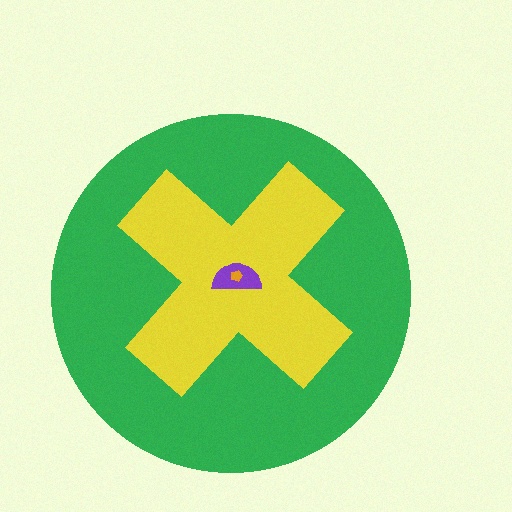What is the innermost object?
The orange pentagon.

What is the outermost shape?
The green circle.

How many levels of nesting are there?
4.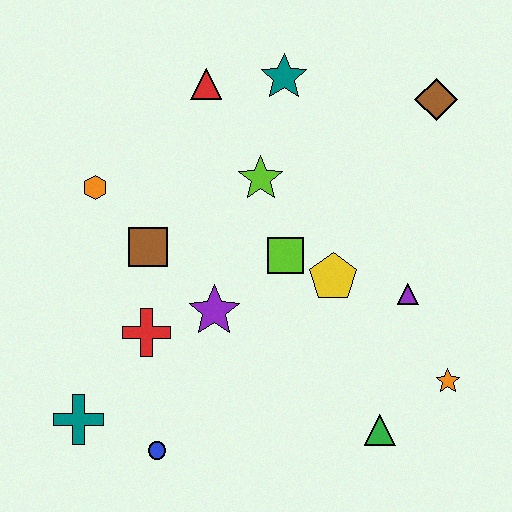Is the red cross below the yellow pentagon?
Yes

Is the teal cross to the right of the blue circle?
No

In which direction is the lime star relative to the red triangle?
The lime star is below the red triangle.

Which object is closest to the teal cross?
The blue circle is closest to the teal cross.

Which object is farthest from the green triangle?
The red triangle is farthest from the green triangle.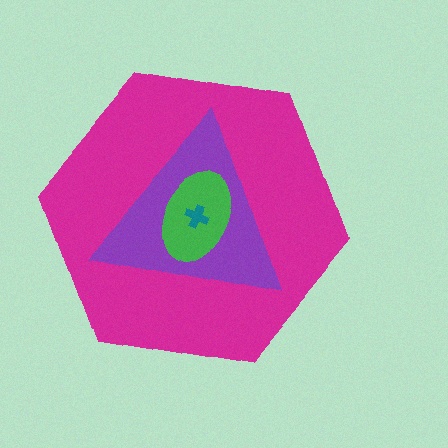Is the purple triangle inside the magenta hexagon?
Yes.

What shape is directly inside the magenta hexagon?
The purple triangle.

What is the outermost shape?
The magenta hexagon.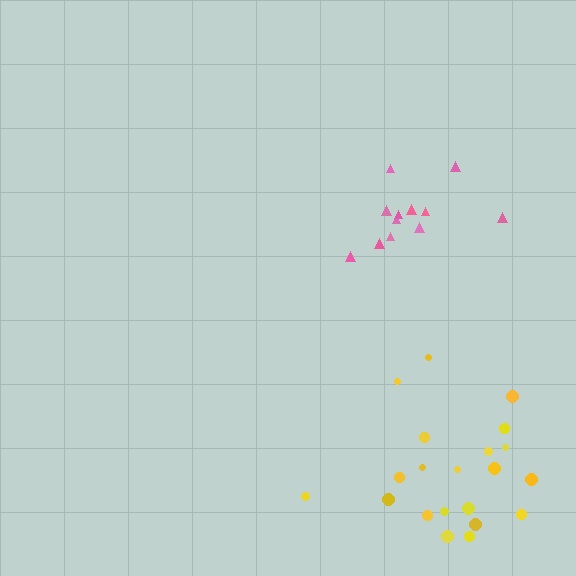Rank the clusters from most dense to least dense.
pink, yellow.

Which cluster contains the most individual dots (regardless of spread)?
Yellow (21).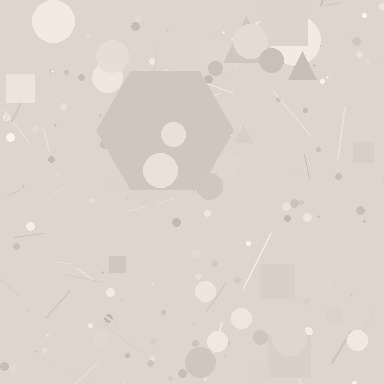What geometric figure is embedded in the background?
A hexagon is embedded in the background.